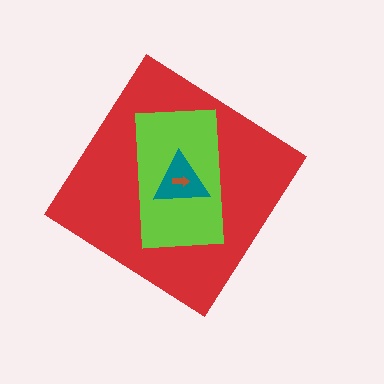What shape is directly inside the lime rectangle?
The teal triangle.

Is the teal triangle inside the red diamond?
Yes.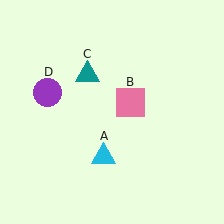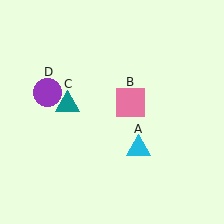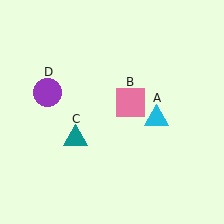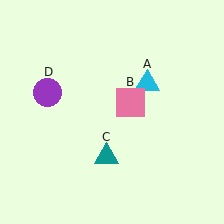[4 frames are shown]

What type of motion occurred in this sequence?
The cyan triangle (object A), teal triangle (object C) rotated counterclockwise around the center of the scene.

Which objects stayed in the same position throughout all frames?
Pink square (object B) and purple circle (object D) remained stationary.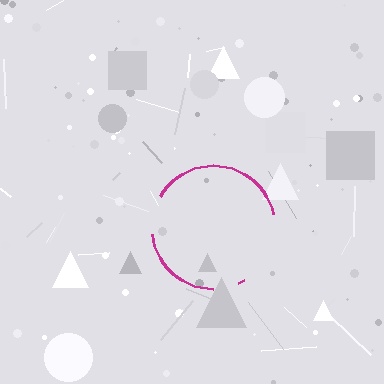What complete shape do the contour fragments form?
The contour fragments form a circle.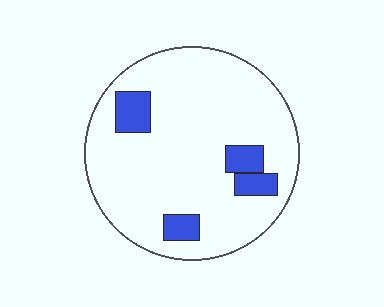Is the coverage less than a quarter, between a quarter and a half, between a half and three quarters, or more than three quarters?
Less than a quarter.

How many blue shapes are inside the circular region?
4.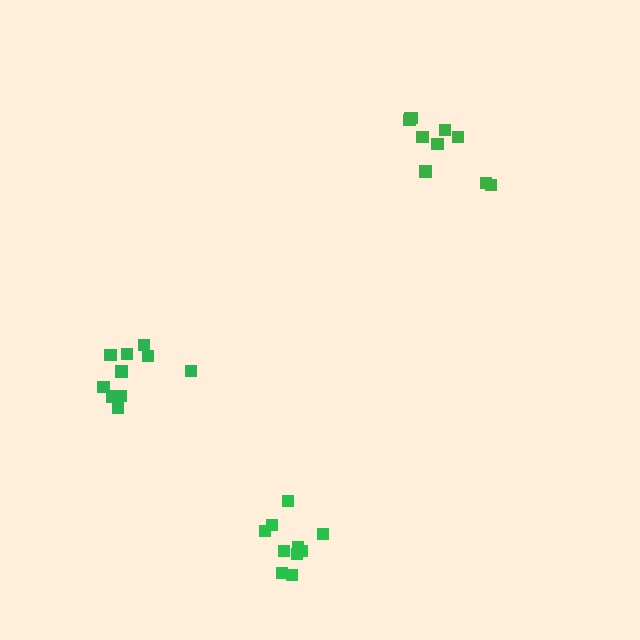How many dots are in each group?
Group 1: 10 dots, Group 2: 10 dots, Group 3: 10 dots (30 total).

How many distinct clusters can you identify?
There are 3 distinct clusters.